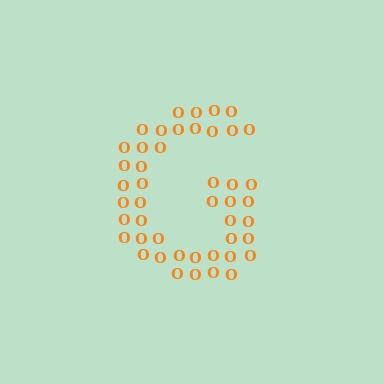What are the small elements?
The small elements are letter O's.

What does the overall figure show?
The overall figure shows the letter G.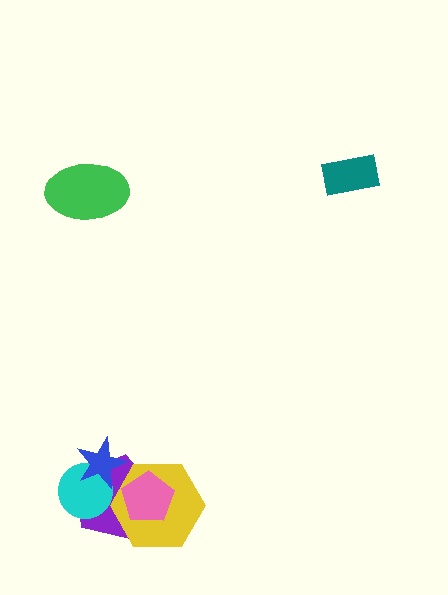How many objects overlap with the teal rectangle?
0 objects overlap with the teal rectangle.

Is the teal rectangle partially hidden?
No, no other shape covers it.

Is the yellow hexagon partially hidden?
Yes, it is partially covered by another shape.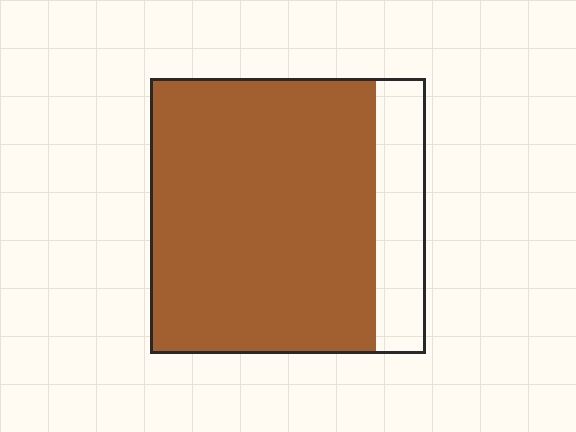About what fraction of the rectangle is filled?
About five sixths (5/6).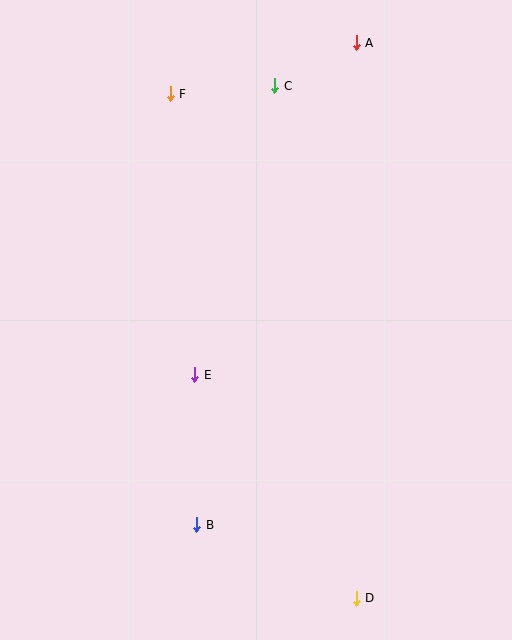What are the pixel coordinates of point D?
Point D is at (356, 598).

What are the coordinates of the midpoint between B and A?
The midpoint between B and A is at (276, 284).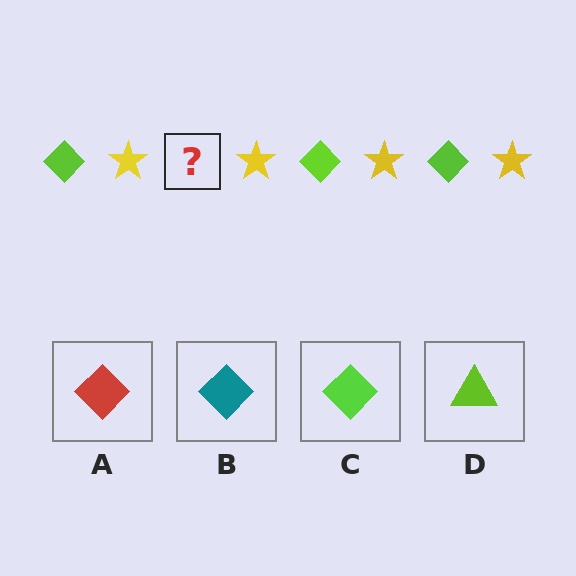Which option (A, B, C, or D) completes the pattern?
C.